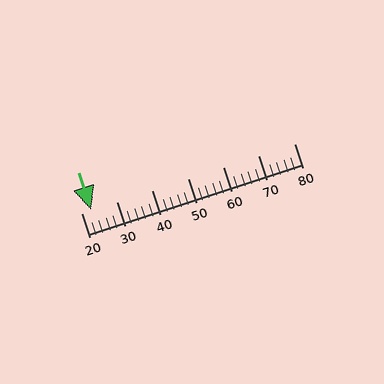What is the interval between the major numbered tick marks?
The major tick marks are spaced 10 units apart.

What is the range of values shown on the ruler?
The ruler shows values from 20 to 80.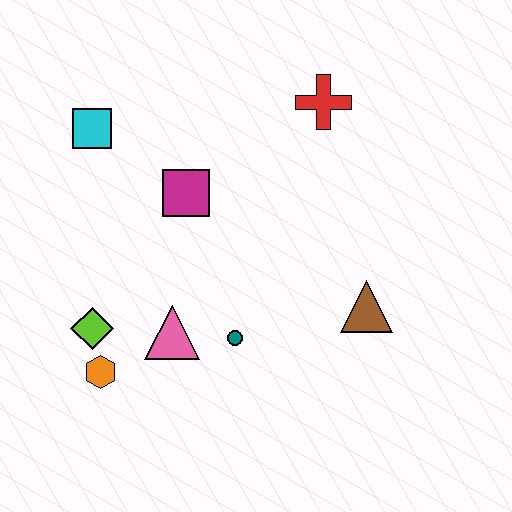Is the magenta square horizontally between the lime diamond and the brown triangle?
Yes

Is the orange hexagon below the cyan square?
Yes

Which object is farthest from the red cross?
The orange hexagon is farthest from the red cross.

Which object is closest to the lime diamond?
The orange hexagon is closest to the lime diamond.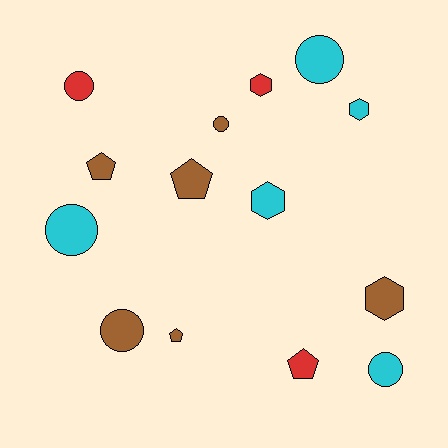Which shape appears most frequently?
Circle, with 6 objects.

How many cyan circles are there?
There are 3 cyan circles.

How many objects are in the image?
There are 14 objects.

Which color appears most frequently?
Brown, with 6 objects.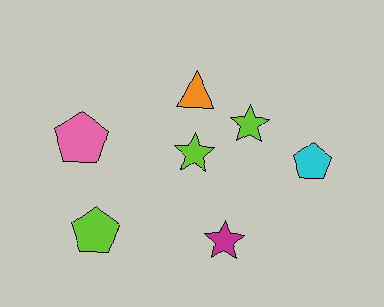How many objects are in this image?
There are 7 objects.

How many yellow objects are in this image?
There are no yellow objects.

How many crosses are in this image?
There are no crosses.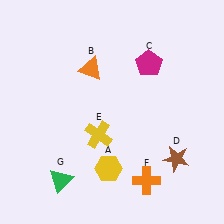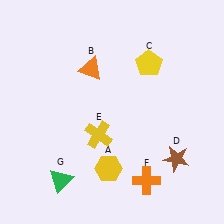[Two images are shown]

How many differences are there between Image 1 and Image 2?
There is 1 difference between the two images.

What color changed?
The pentagon (C) changed from magenta in Image 1 to yellow in Image 2.